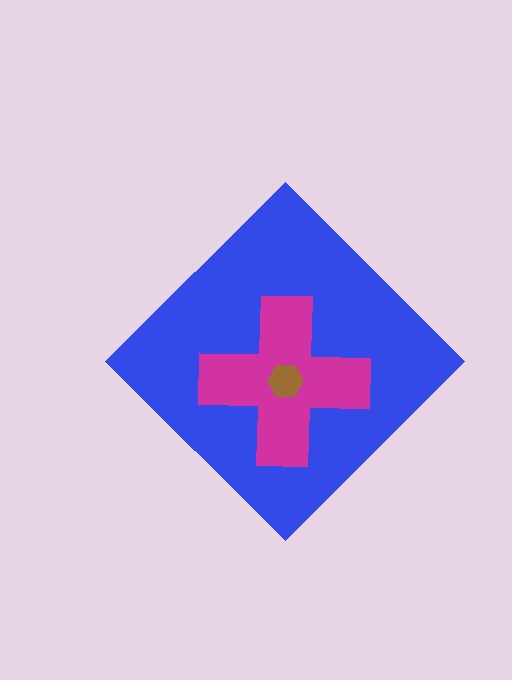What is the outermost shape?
The blue diamond.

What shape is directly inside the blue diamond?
The magenta cross.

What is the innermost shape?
The brown hexagon.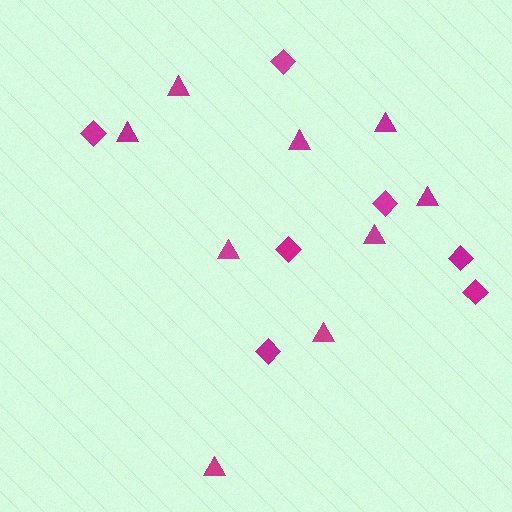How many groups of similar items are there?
There are 2 groups: one group of diamonds (7) and one group of triangles (9).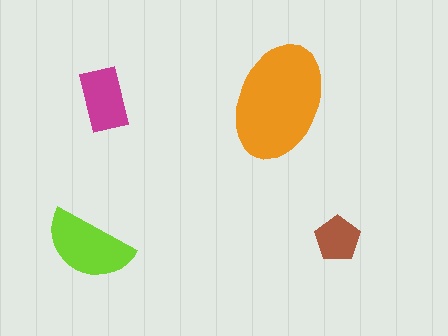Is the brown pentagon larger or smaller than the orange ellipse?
Smaller.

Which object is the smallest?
The brown pentagon.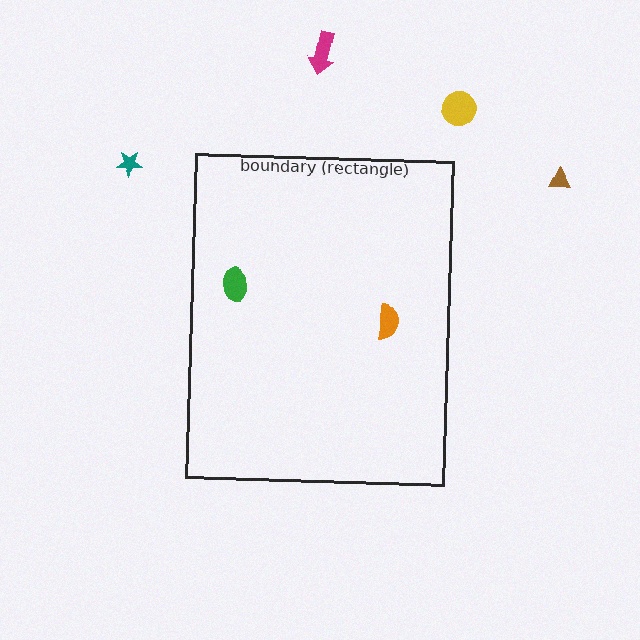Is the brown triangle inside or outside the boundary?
Outside.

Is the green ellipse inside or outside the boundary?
Inside.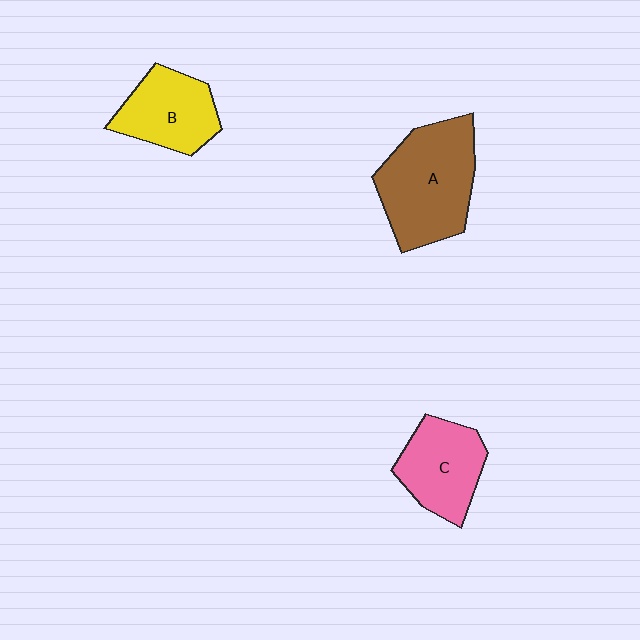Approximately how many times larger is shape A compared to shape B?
Approximately 1.5 times.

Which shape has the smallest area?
Shape B (yellow).